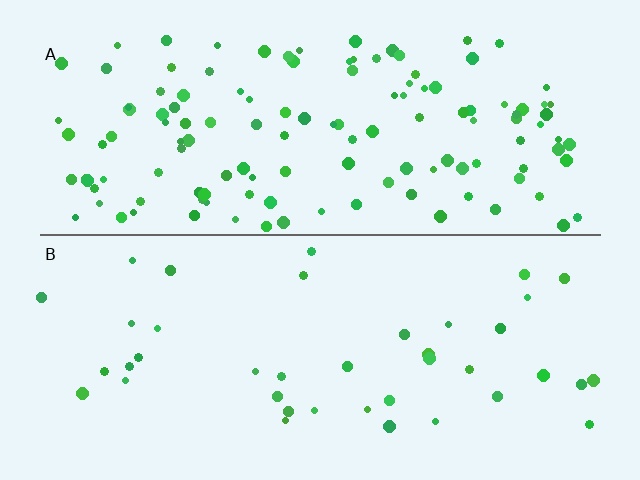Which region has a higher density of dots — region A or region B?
A (the top).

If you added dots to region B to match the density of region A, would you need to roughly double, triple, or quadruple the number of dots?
Approximately triple.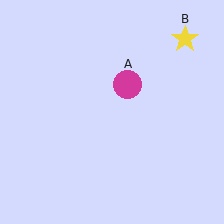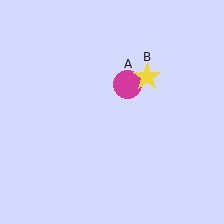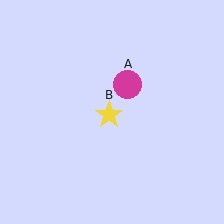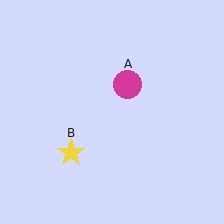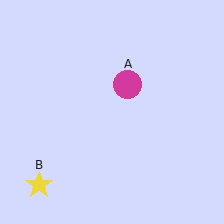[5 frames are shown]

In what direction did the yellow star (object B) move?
The yellow star (object B) moved down and to the left.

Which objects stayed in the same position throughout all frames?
Magenta circle (object A) remained stationary.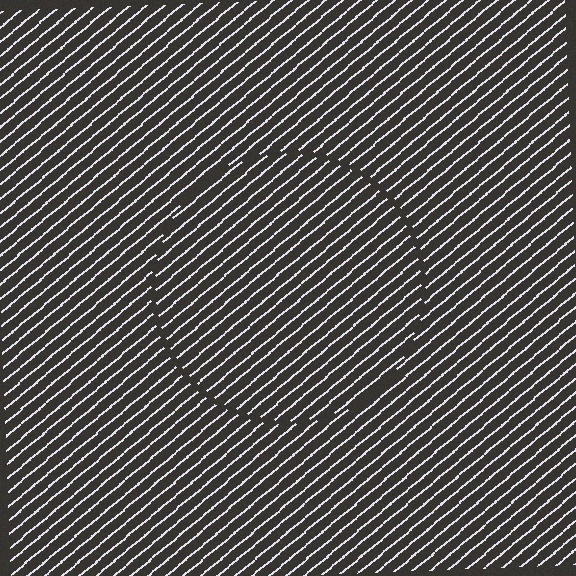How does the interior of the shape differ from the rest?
The interior of the shape contains the same grating, shifted by half a period — the contour is defined by the phase discontinuity where line-ends from the inner and outer gratings abut.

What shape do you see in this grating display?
An illusory circle. The interior of the shape contains the same grating, shifted by half a period — the contour is defined by the phase discontinuity where line-ends from the inner and outer gratings abut.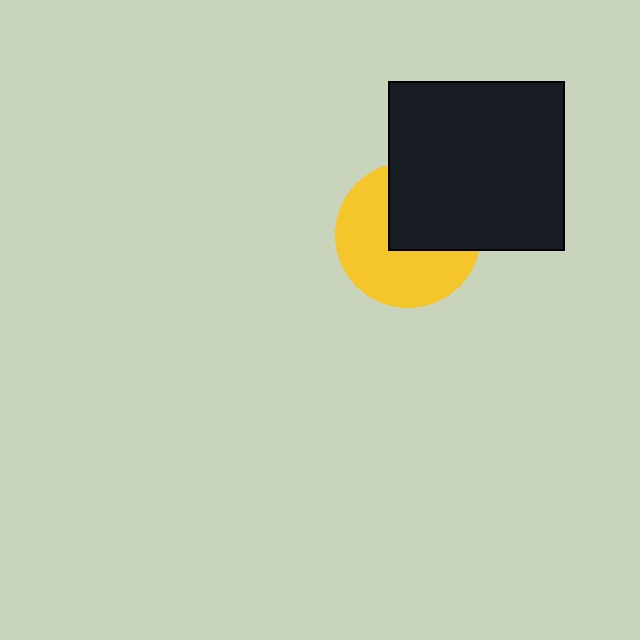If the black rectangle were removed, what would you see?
You would see the complete yellow circle.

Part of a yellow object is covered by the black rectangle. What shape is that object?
It is a circle.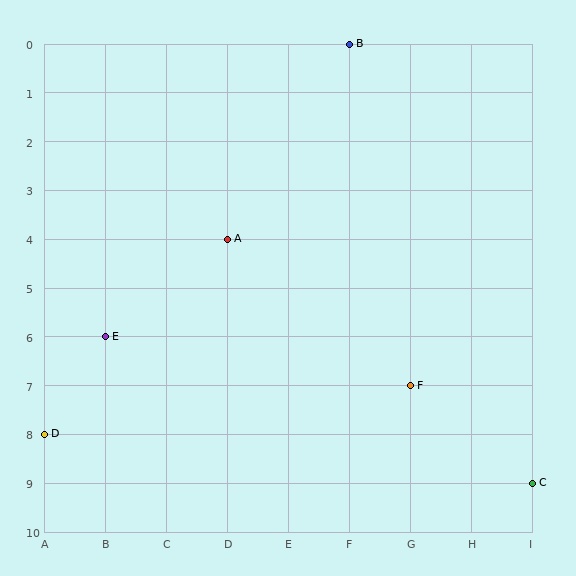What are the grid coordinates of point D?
Point D is at grid coordinates (A, 8).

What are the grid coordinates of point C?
Point C is at grid coordinates (I, 9).